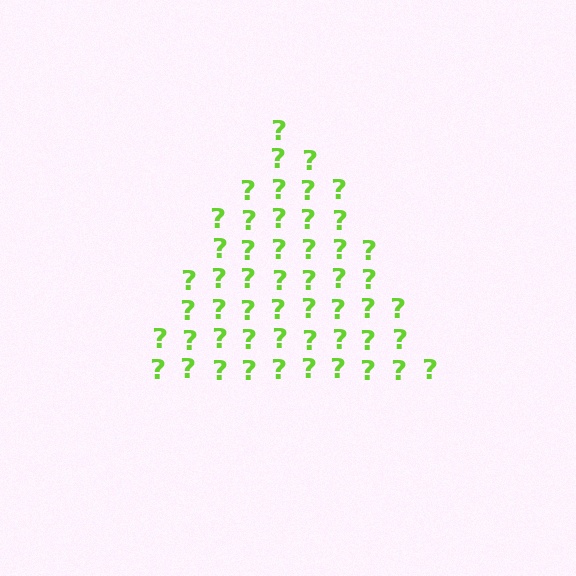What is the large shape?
The large shape is a triangle.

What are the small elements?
The small elements are question marks.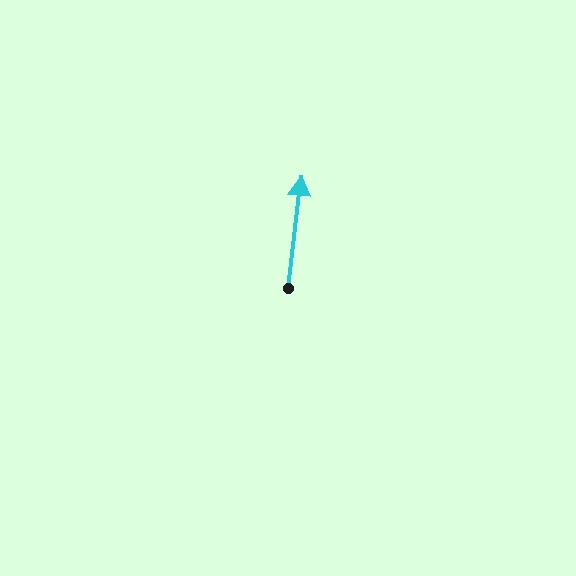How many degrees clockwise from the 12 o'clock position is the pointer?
Approximately 7 degrees.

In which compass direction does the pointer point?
North.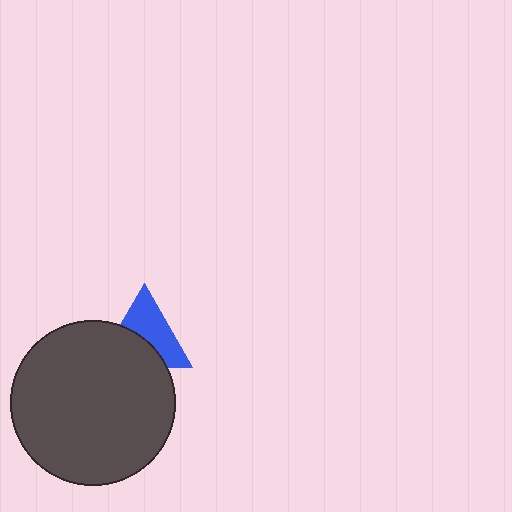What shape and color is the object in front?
The object in front is a dark gray circle.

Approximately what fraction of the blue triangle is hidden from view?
Roughly 44% of the blue triangle is hidden behind the dark gray circle.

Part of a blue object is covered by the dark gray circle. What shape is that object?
It is a triangle.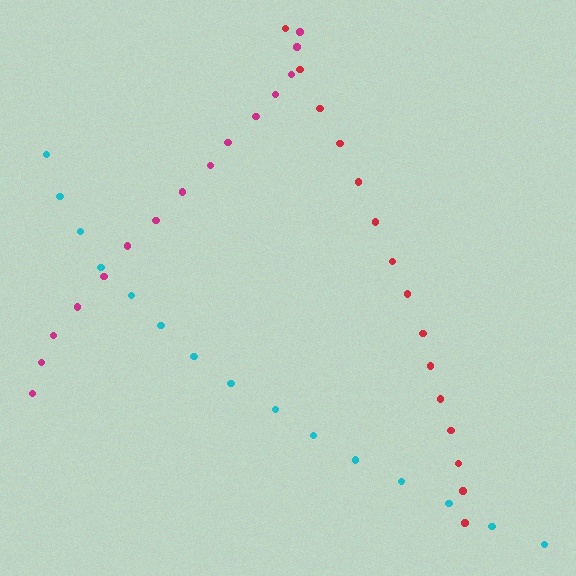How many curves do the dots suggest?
There are 3 distinct paths.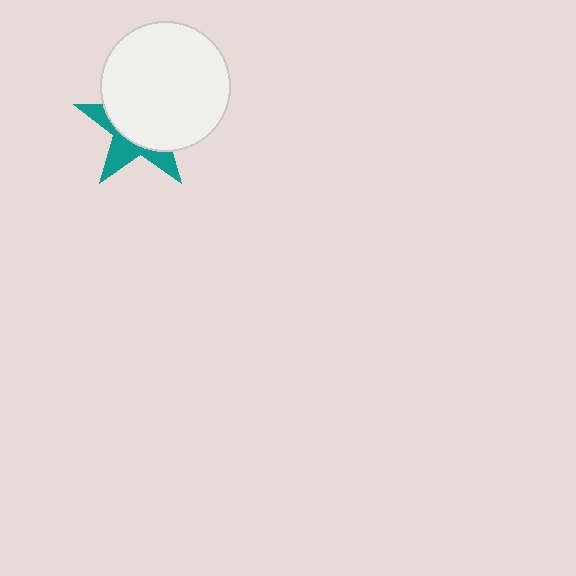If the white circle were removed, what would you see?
You would see the complete teal star.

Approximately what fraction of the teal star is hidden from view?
Roughly 64% of the teal star is hidden behind the white circle.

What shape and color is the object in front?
The object in front is a white circle.